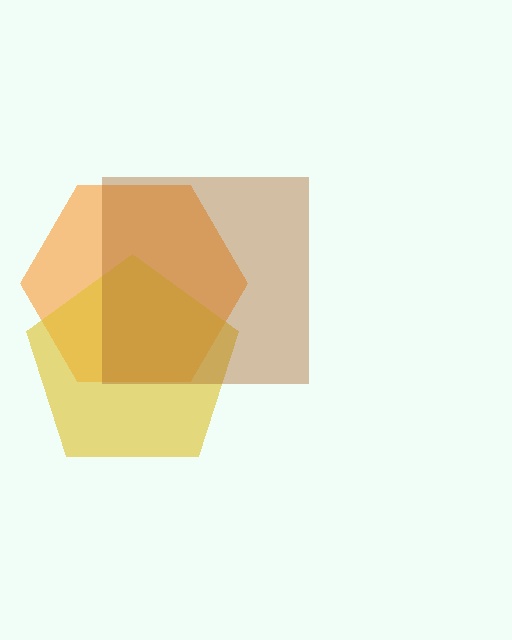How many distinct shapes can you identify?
There are 3 distinct shapes: an orange hexagon, a yellow pentagon, a brown square.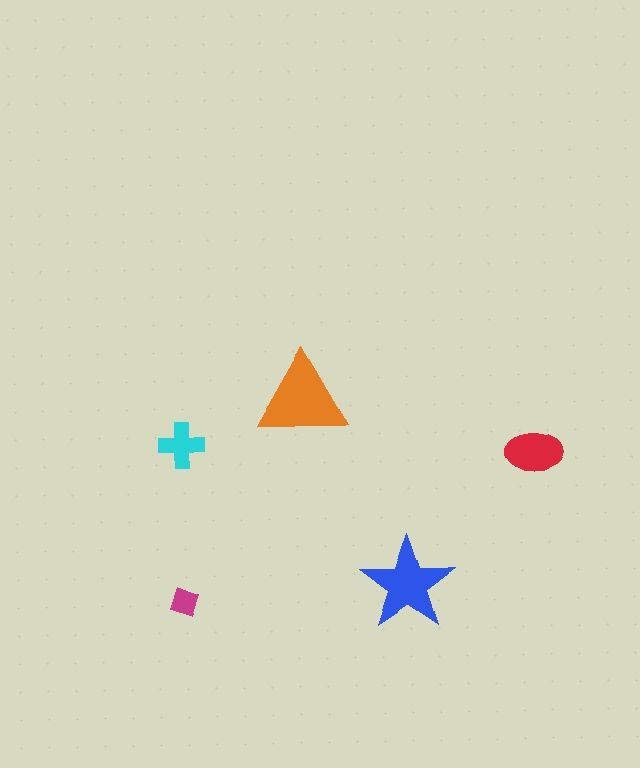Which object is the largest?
The orange triangle.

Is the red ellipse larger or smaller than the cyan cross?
Larger.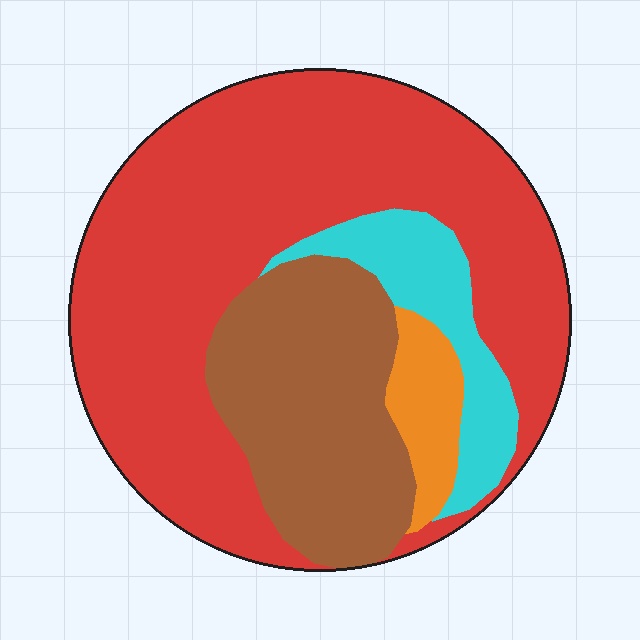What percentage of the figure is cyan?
Cyan takes up about one tenth (1/10) of the figure.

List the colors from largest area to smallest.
From largest to smallest: red, brown, cyan, orange.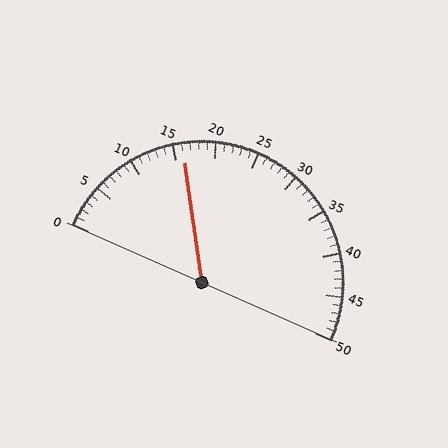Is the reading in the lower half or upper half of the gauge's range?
The reading is in the lower half of the range (0 to 50).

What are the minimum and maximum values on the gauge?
The gauge ranges from 0 to 50.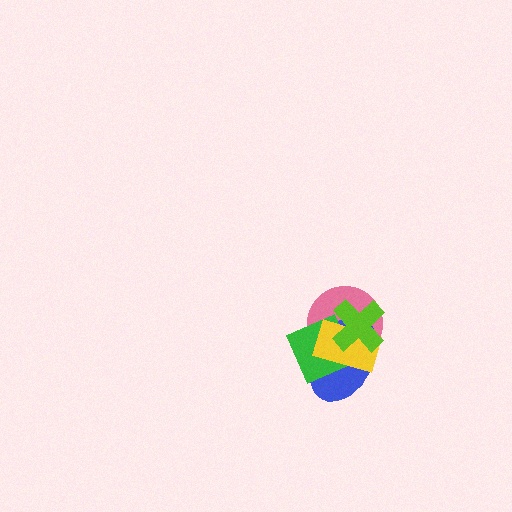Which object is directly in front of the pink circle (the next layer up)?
The blue ellipse is directly in front of the pink circle.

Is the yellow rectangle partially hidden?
Yes, it is partially covered by another shape.